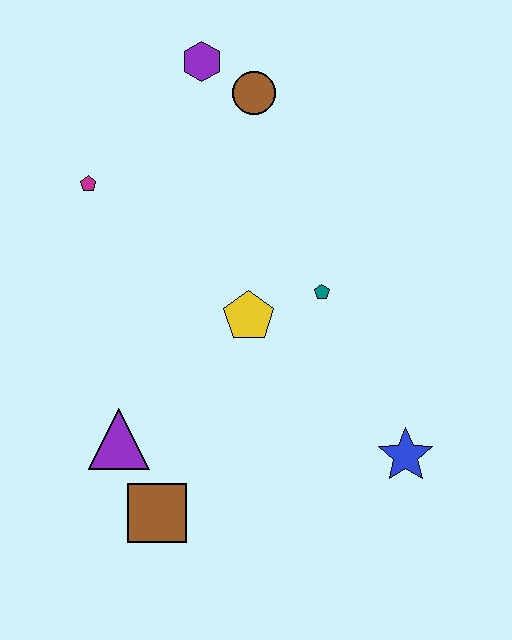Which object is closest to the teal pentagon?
The yellow pentagon is closest to the teal pentagon.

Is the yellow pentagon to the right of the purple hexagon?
Yes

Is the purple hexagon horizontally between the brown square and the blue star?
Yes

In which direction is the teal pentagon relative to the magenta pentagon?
The teal pentagon is to the right of the magenta pentagon.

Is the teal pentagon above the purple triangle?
Yes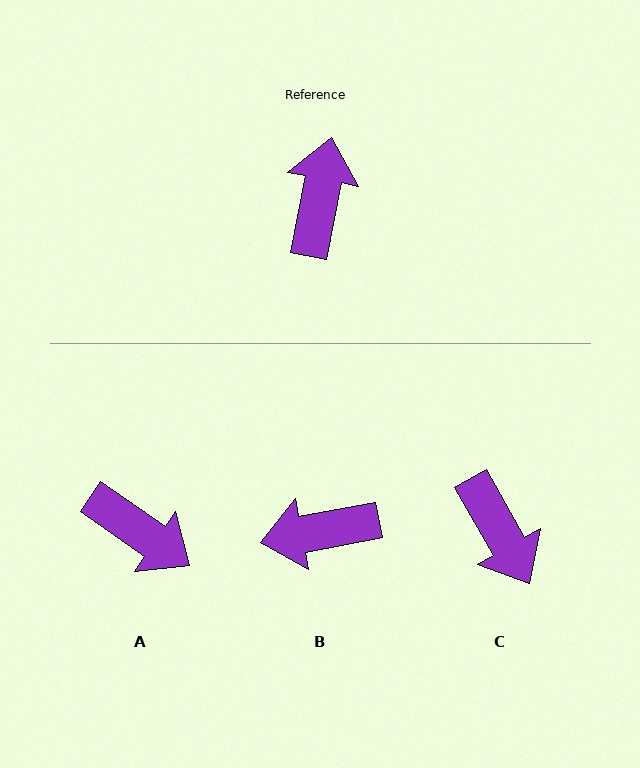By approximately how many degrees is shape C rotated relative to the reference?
Approximately 140 degrees clockwise.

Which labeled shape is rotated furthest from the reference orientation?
C, about 140 degrees away.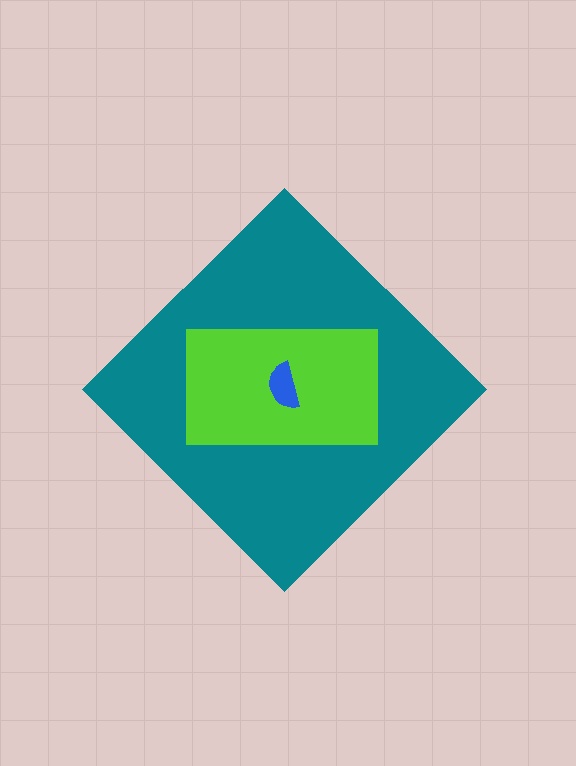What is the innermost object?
The blue semicircle.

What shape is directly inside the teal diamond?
The lime rectangle.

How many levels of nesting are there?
3.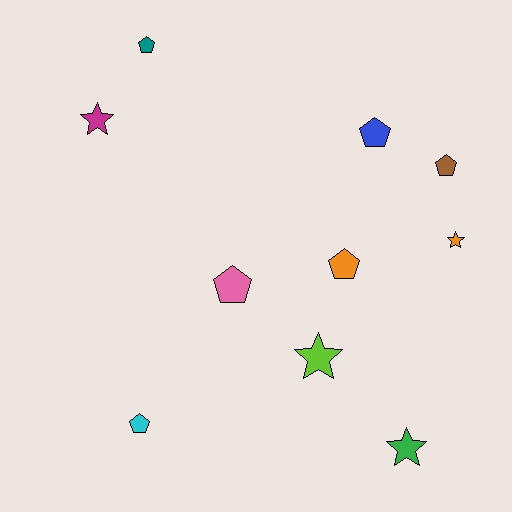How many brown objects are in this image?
There is 1 brown object.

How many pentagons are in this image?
There are 6 pentagons.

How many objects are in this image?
There are 10 objects.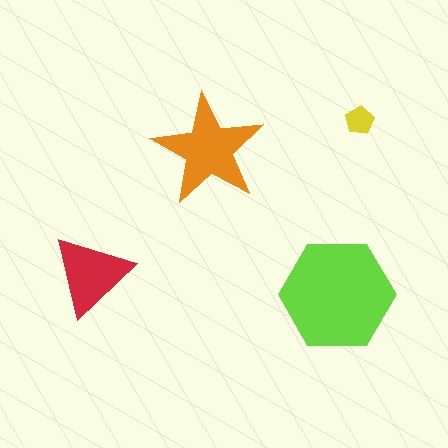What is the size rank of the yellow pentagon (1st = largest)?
4th.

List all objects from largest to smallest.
The lime hexagon, the orange star, the red triangle, the yellow pentagon.